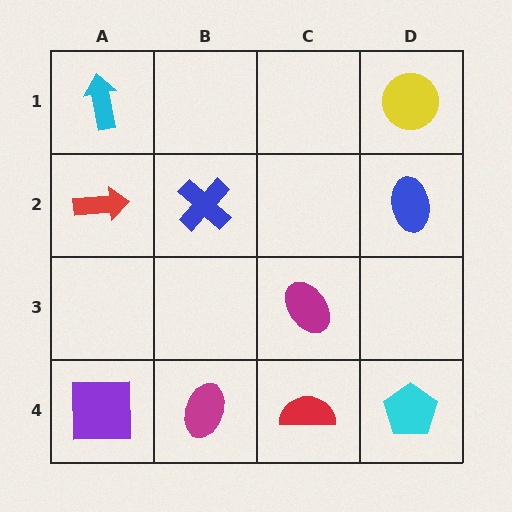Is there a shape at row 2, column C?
No, that cell is empty.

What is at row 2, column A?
A red arrow.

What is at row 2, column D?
A blue ellipse.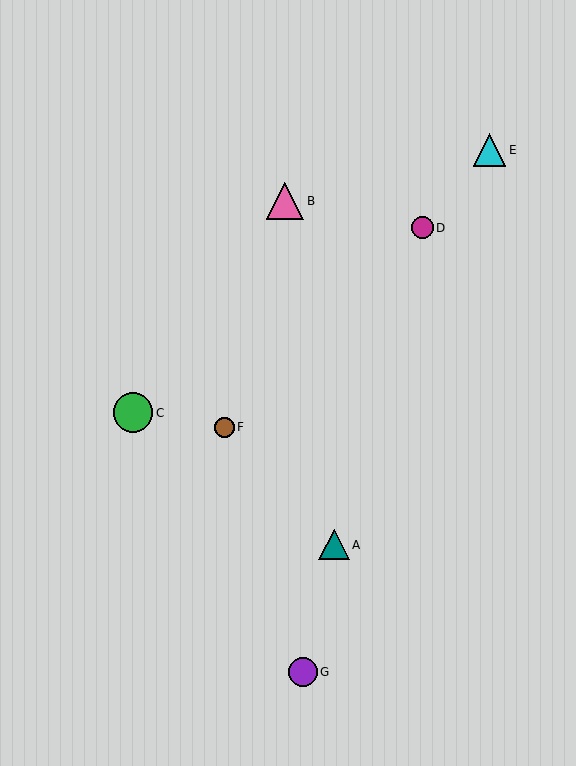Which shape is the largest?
The green circle (labeled C) is the largest.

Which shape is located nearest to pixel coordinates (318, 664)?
The purple circle (labeled G) at (303, 672) is nearest to that location.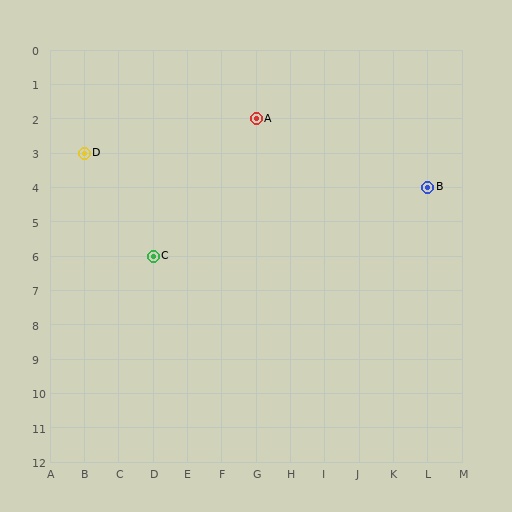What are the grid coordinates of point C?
Point C is at grid coordinates (D, 6).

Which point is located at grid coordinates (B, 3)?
Point D is at (B, 3).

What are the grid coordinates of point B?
Point B is at grid coordinates (L, 4).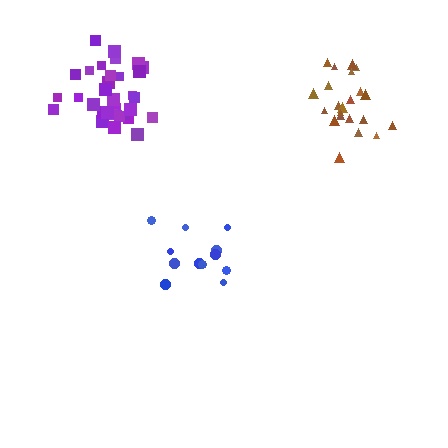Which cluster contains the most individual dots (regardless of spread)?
Purple (33).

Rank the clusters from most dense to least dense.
purple, brown, blue.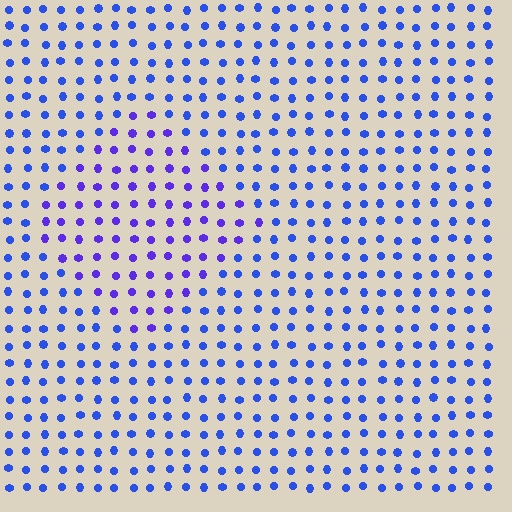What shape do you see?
I see a diamond.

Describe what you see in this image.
The image is filled with small blue elements in a uniform arrangement. A diamond-shaped region is visible where the elements are tinted to a slightly different hue, forming a subtle color boundary.